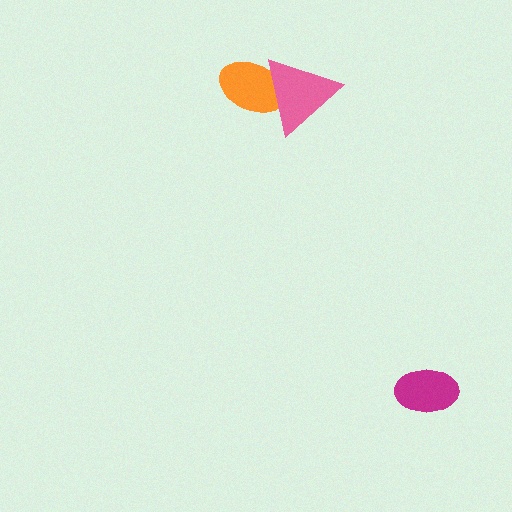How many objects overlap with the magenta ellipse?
0 objects overlap with the magenta ellipse.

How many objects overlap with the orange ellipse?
1 object overlaps with the orange ellipse.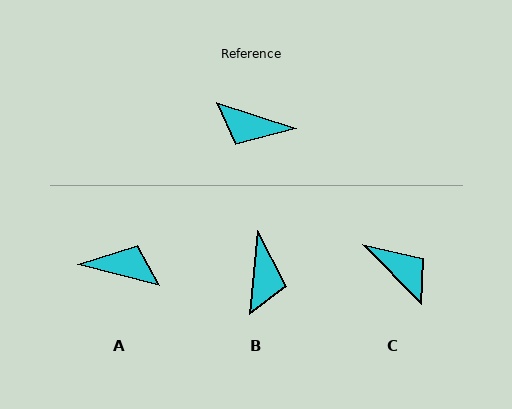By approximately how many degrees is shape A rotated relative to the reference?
Approximately 177 degrees clockwise.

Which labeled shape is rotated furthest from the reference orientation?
A, about 177 degrees away.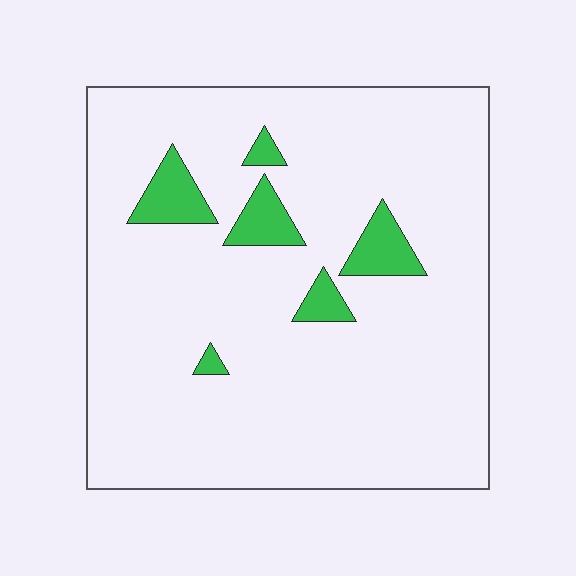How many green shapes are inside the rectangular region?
6.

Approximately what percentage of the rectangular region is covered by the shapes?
Approximately 10%.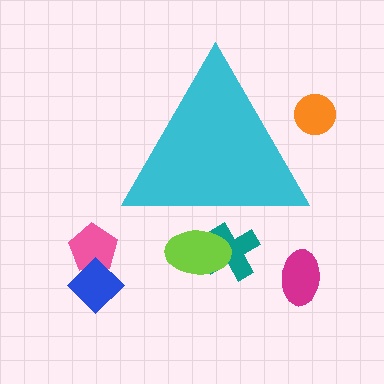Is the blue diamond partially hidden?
No, the blue diamond is fully visible.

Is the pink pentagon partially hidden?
No, the pink pentagon is fully visible.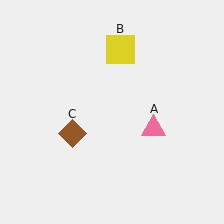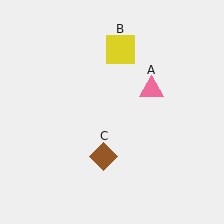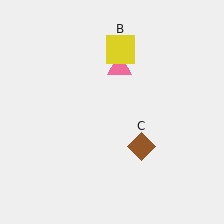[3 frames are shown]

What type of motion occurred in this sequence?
The pink triangle (object A), brown diamond (object C) rotated counterclockwise around the center of the scene.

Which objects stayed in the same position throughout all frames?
Yellow square (object B) remained stationary.